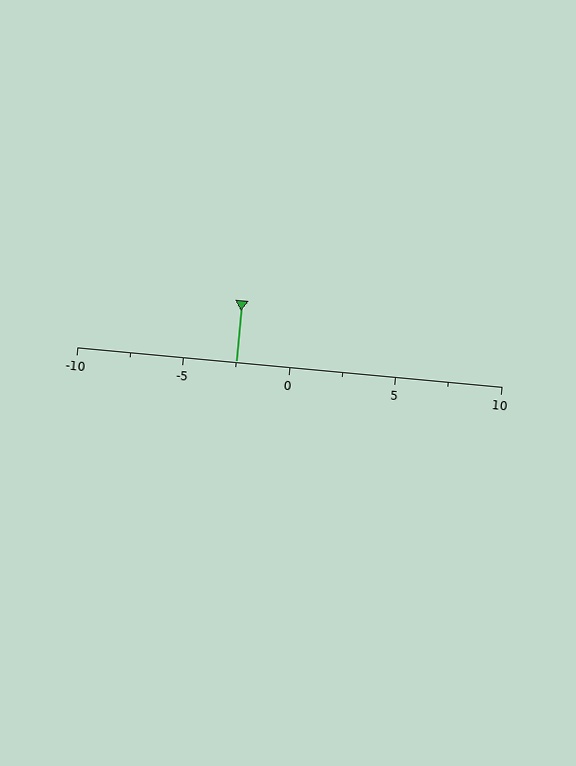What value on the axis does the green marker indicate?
The marker indicates approximately -2.5.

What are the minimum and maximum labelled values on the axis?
The axis runs from -10 to 10.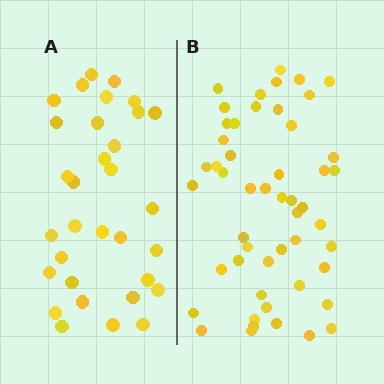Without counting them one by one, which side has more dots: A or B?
Region B (the right region) has more dots.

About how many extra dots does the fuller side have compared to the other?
Region B has approximately 20 more dots than region A.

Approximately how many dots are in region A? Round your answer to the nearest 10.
About 30 dots. (The exact count is 32, which rounds to 30.)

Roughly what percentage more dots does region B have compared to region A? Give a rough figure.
About 60% more.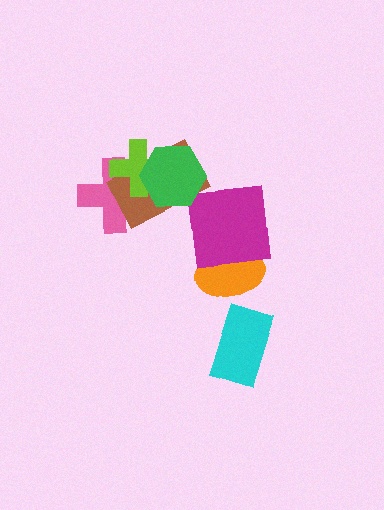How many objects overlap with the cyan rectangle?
0 objects overlap with the cyan rectangle.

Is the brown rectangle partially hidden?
Yes, it is partially covered by another shape.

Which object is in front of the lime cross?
The green hexagon is in front of the lime cross.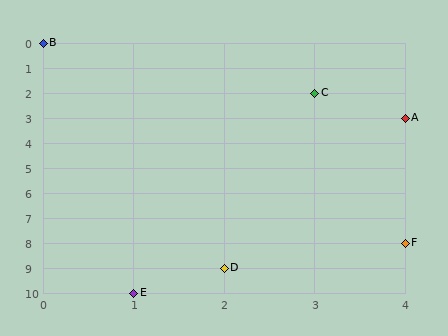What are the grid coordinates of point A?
Point A is at grid coordinates (4, 3).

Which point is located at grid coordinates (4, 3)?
Point A is at (4, 3).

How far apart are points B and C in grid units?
Points B and C are 3 columns and 2 rows apart (about 3.6 grid units diagonally).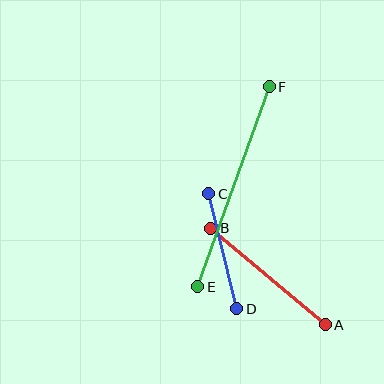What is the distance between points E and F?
The distance is approximately 212 pixels.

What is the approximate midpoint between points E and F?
The midpoint is at approximately (233, 187) pixels.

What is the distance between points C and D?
The distance is approximately 119 pixels.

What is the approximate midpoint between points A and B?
The midpoint is at approximately (268, 277) pixels.